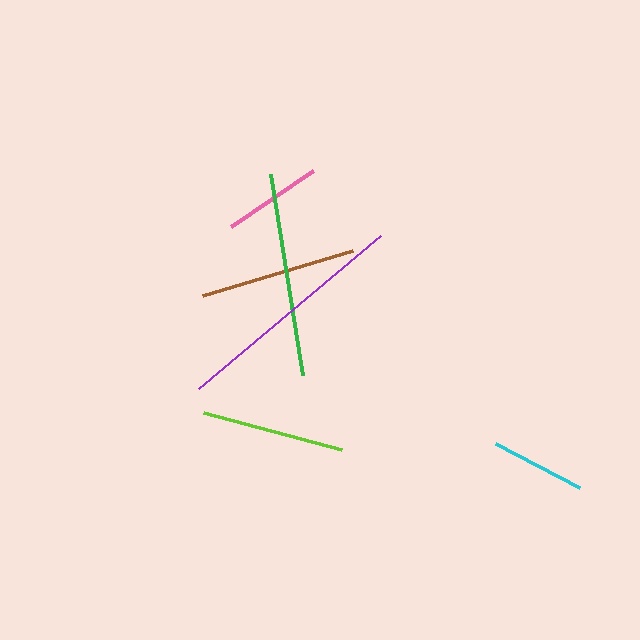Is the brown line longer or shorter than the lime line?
The brown line is longer than the lime line.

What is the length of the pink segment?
The pink segment is approximately 100 pixels long.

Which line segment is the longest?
The purple line is the longest at approximately 238 pixels.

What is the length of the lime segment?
The lime segment is approximately 143 pixels long.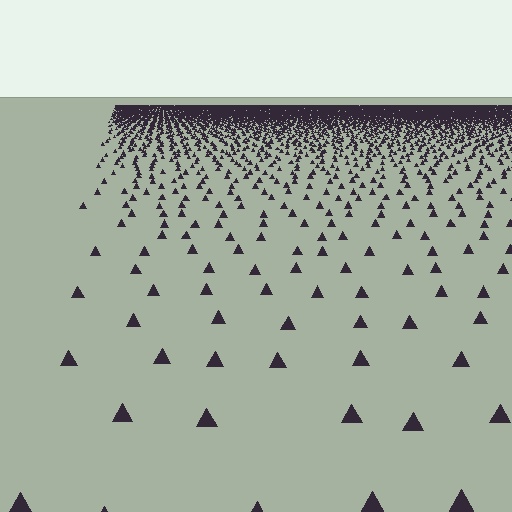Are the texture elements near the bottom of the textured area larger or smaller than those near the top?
Larger. Near the bottom, elements are closer to the viewer and appear at a bigger on-screen size.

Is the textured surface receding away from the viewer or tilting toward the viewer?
The surface is receding away from the viewer. Texture elements get smaller and denser toward the top.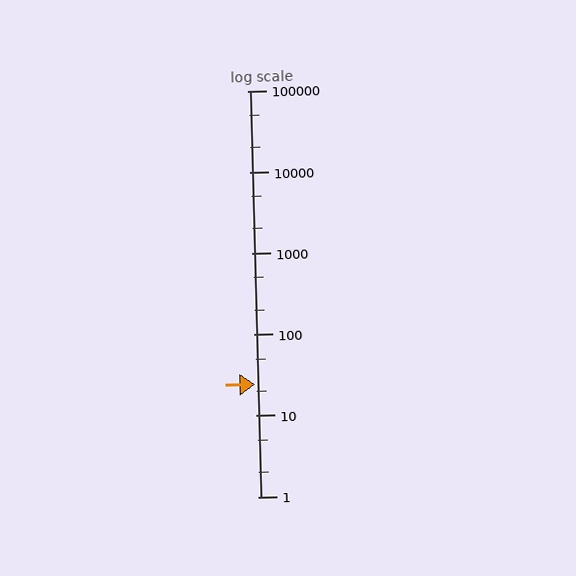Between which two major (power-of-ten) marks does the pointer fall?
The pointer is between 10 and 100.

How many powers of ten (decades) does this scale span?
The scale spans 5 decades, from 1 to 100000.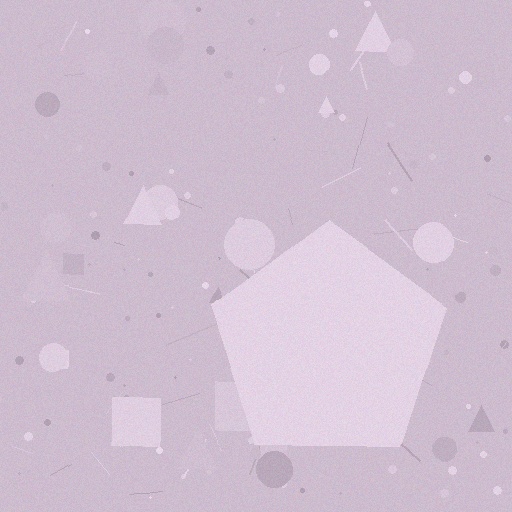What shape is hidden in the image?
A pentagon is hidden in the image.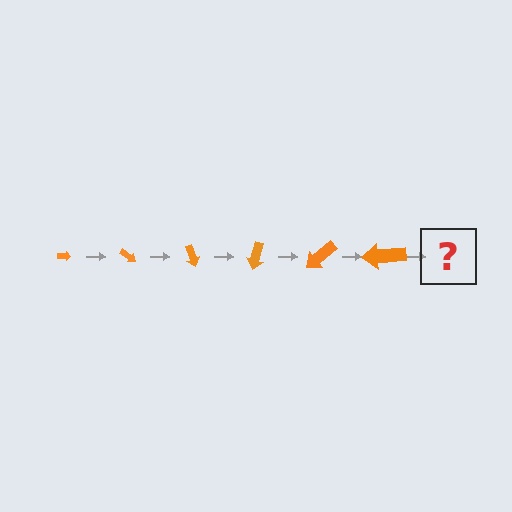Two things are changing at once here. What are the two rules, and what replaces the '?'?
The two rules are that the arrow grows larger each step and it rotates 35 degrees each step. The '?' should be an arrow, larger than the previous one and rotated 210 degrees from the start.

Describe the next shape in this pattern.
It should be an arrow, larger than the previous one and rotated 210 degrees from the start.